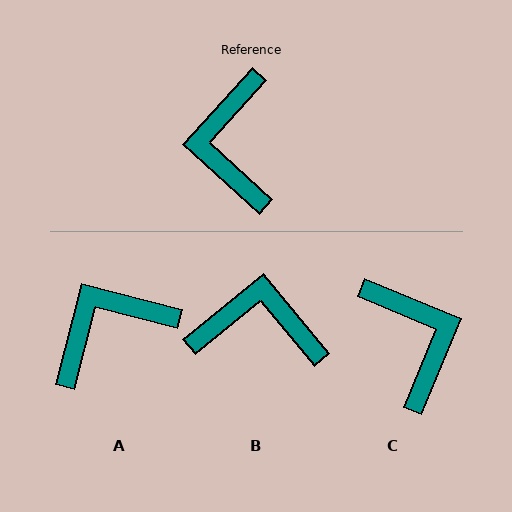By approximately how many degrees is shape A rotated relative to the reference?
Approximately 62 degrees clockwise.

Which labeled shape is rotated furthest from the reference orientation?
C, about 160 degrees away.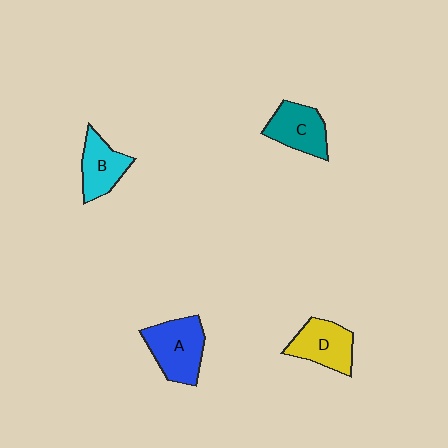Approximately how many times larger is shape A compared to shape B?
Approximately 1.4 times.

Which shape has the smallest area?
Shape B (cyan).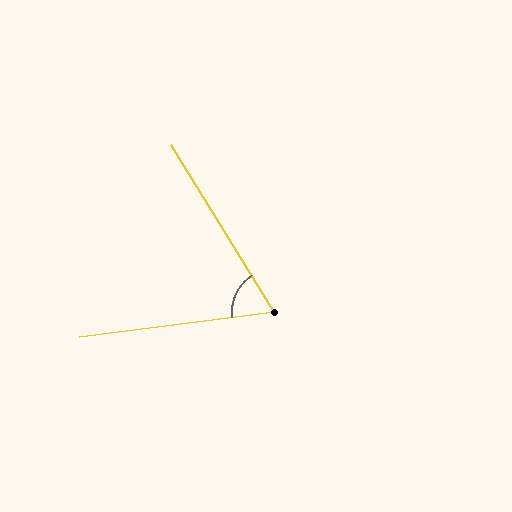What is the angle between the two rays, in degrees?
Approximately 66 degrees.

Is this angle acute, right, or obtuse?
It is acute.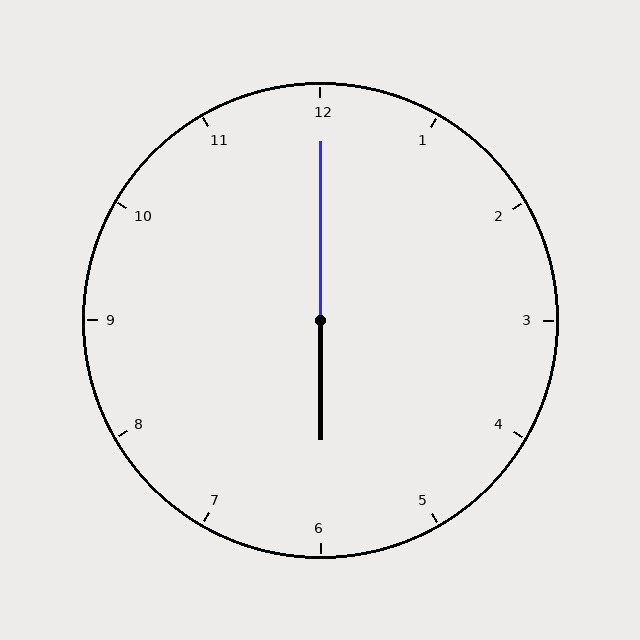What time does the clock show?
6:00.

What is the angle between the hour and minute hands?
Approximately 180 degrees.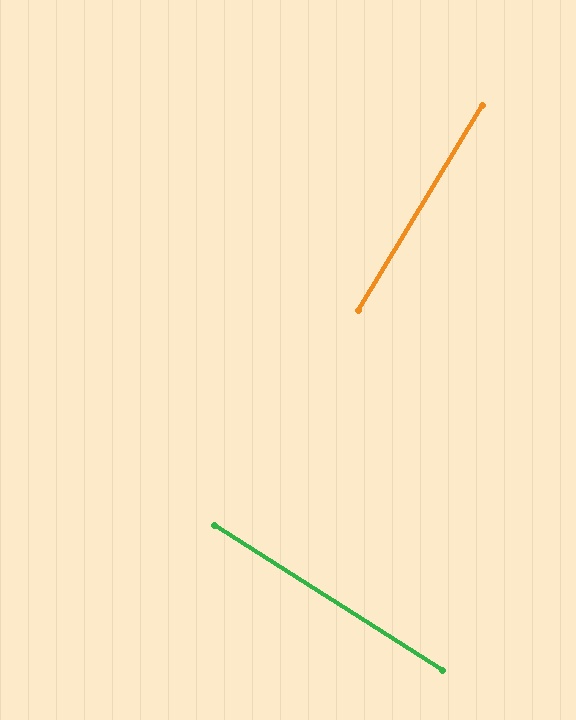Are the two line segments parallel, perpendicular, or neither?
Perpendicular — they meet at approximately 89°.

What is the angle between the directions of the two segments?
Approximately 89 degrees.